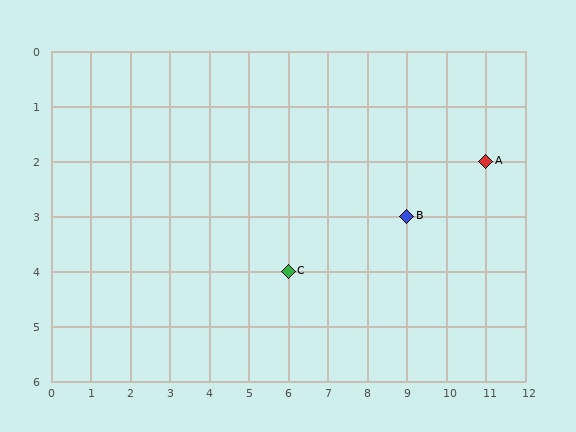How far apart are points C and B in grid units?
Points C and B are 3 columns and 1 row apart (about 3.2 grid units diagonally).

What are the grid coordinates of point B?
Point B is at grid coordinates (9, 3).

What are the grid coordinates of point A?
Point A is at grid coordinates (11, 2).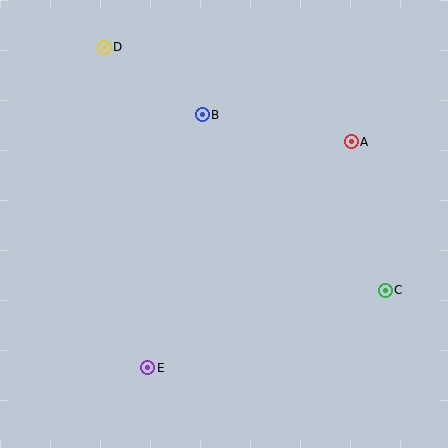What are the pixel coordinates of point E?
Point E is at (148, 368).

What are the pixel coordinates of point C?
Point C is at (385, 290).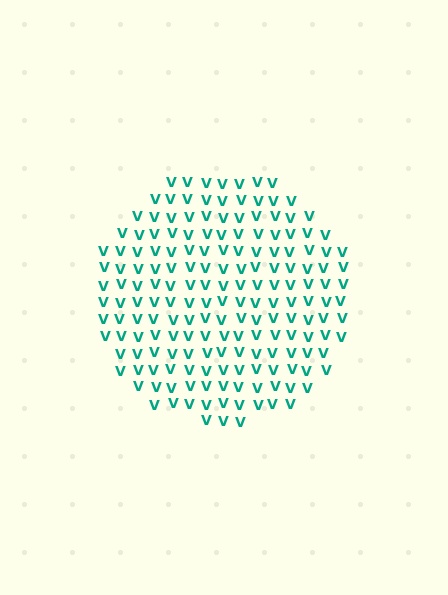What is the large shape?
The large shape is a circle.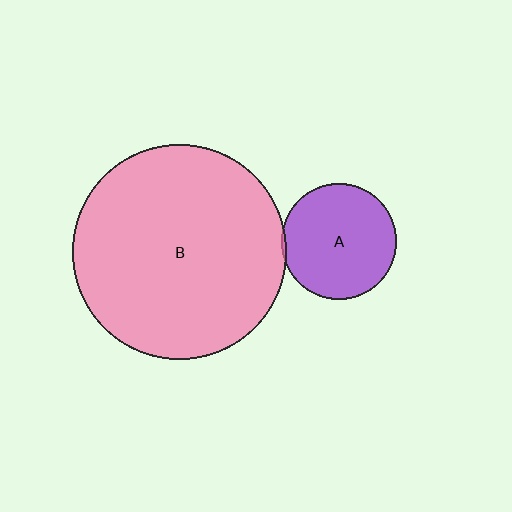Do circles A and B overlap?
Yes.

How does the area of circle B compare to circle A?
Approximately 3.5 times.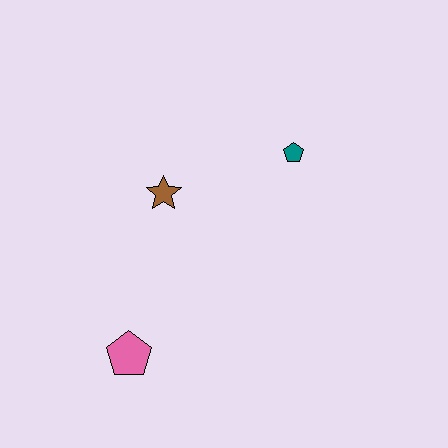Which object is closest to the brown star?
The teal pentagon is closest to the brown star.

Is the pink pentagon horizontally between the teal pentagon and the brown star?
No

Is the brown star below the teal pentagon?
Yes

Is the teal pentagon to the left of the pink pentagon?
No